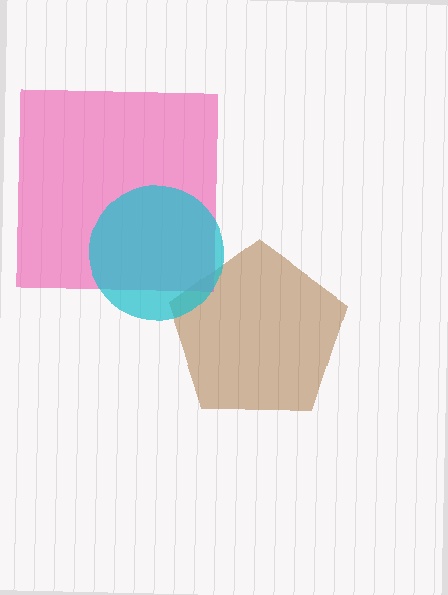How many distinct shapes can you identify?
There are 3 distinct shapes: a brown pentagon, a pink square, a cyan circle.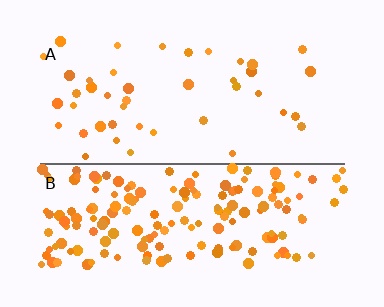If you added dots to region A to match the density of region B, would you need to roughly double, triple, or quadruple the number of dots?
Approximately quadruple.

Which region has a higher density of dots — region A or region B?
B (the bottom).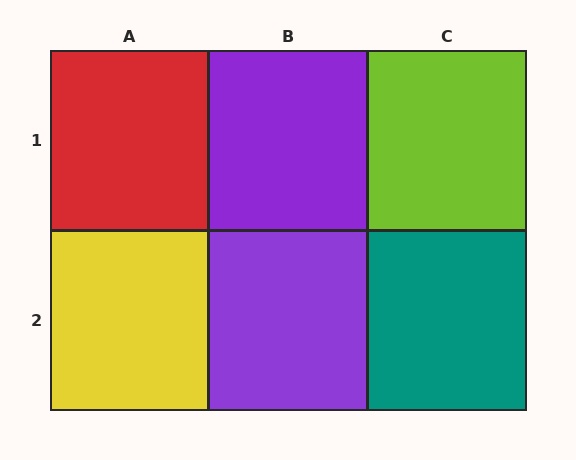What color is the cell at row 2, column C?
Teal.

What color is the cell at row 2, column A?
Yellow.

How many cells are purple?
2 cells are purple.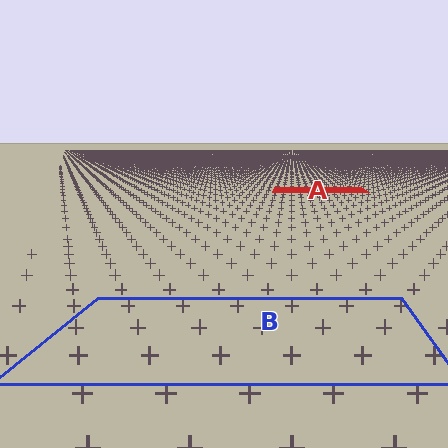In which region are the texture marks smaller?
The texture marks are smaller in region A, because it is farther away.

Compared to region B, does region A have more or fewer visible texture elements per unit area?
Region A has more texture elements per unit area — they are packed more densely because it is farther away.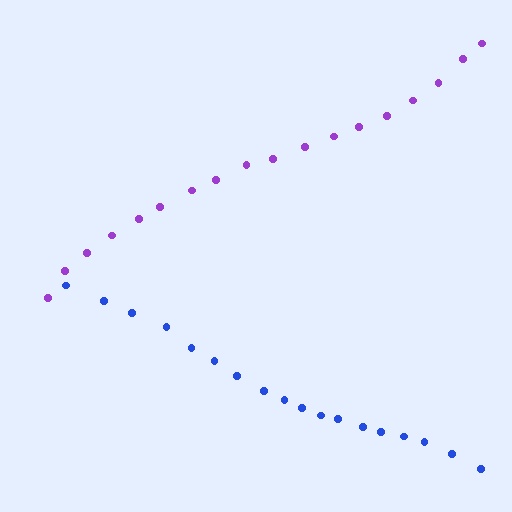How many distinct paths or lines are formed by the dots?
There are 2 distinct paths.